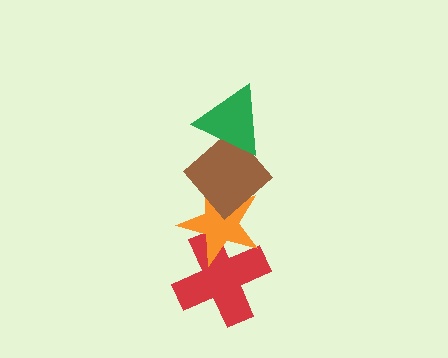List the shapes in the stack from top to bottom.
From top to bottom: the green triangle, the brown diamond, the orange star, the red cross.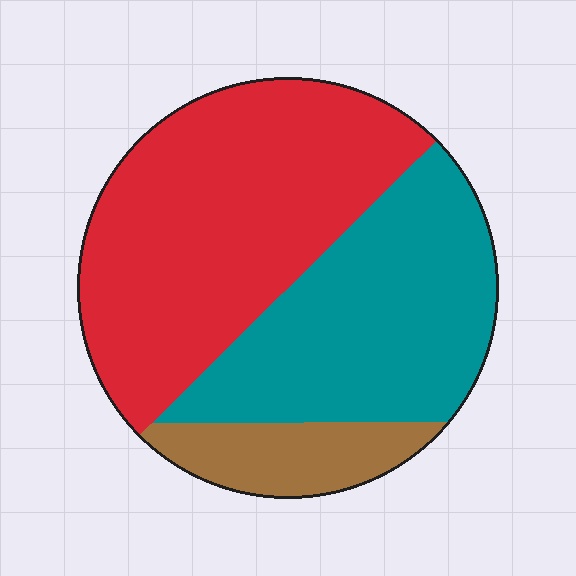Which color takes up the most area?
Red, at roughly 50%.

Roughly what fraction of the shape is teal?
Teal covers around 40% of the shape.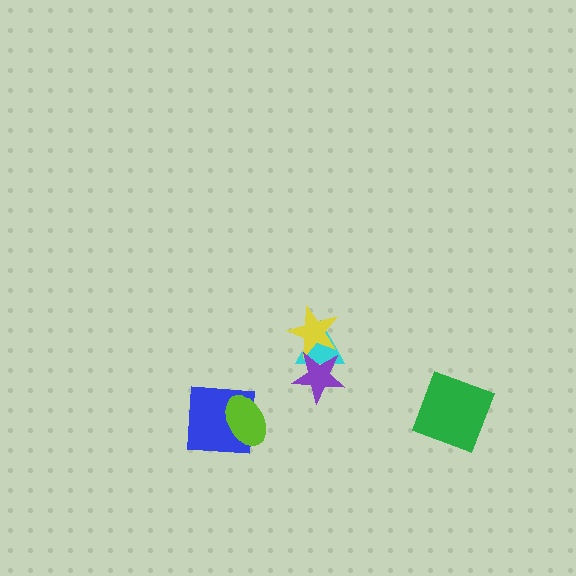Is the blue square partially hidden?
Yes, it is partially covered by another shape.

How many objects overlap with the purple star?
2 objects overlap with the purple star.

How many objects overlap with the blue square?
1 object overlaps with the blue square.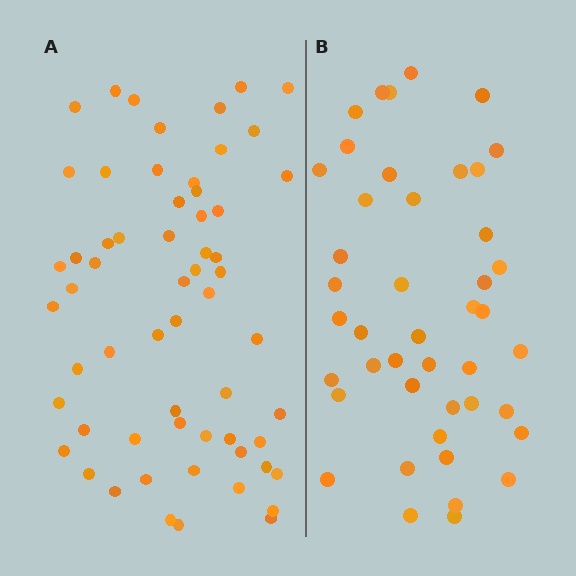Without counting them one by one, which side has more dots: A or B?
Region A (the left region) has more dots.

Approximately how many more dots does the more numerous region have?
Region A has approximately 15 more dots than region B.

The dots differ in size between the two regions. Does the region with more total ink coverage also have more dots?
No. Region B has more total ink coverage because its dots are larger, but region A actually contains more individual dots. Total area can be misleading — the number of items is what matters here.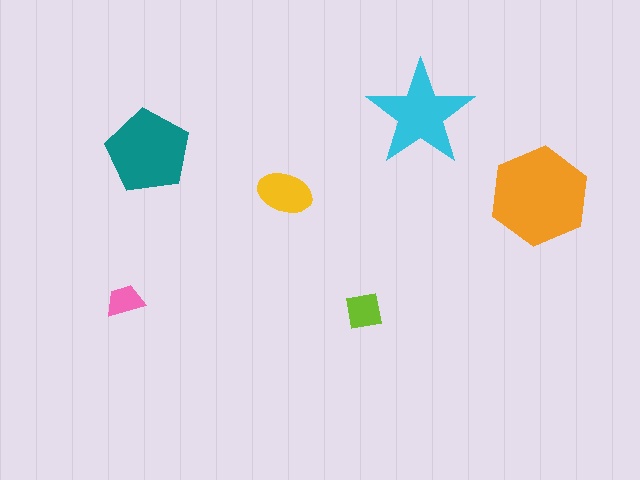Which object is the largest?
The orange hexagon.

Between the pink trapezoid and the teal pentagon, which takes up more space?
The teal pentagon.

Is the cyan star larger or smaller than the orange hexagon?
Smaller.